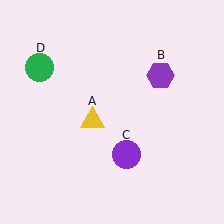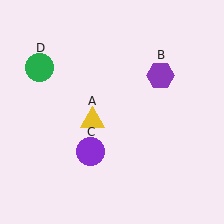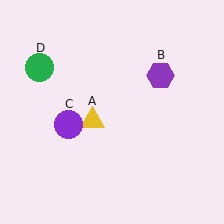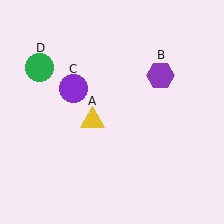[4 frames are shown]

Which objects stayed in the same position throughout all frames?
Yellow triangle (object A) and purple hexagon (object B) and green circle (object D) remained stationary.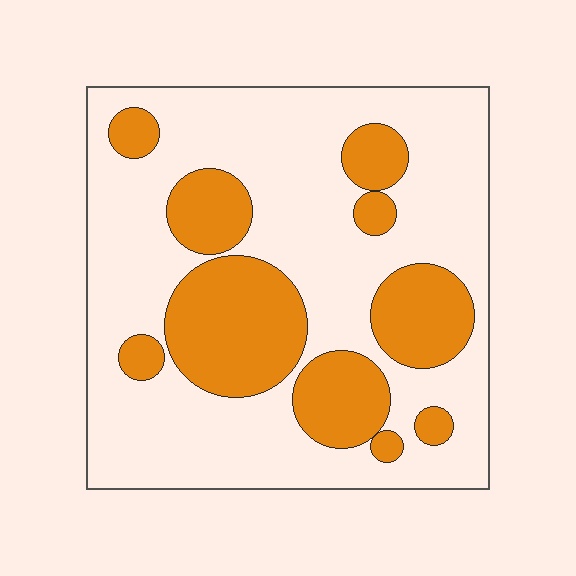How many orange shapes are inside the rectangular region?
10.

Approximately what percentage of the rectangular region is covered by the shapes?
Approximately 30%.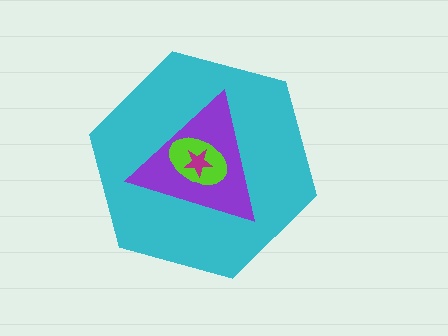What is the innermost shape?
The magenta star.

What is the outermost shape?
The cyan hexagon.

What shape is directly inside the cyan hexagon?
The purple triangle.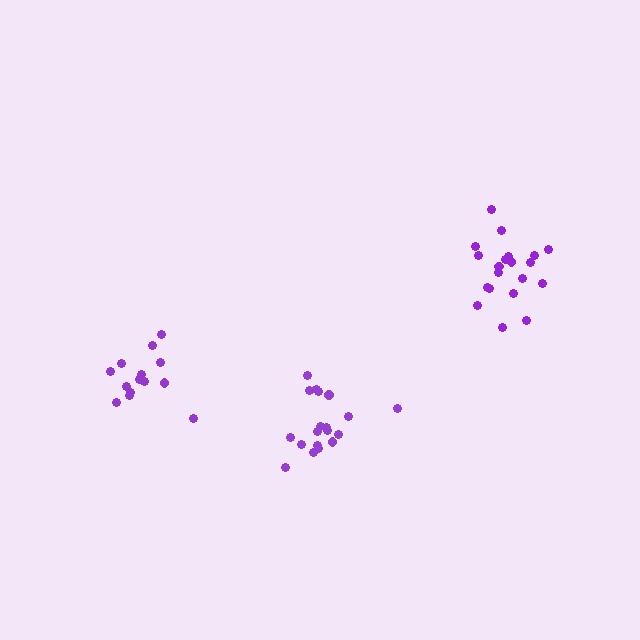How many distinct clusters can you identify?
There are 3 distinct clusters.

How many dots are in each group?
Group 1: 19 dots, Group 2: 20 dots, Group 3: 15 dots (54 total).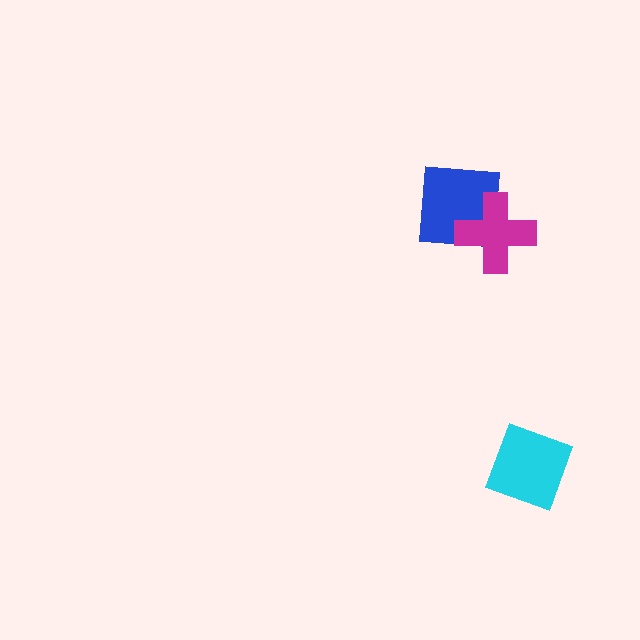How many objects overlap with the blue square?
1 object overlaps with the blue square.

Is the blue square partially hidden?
Yes, it is partially covered by another shape.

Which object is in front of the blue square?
The magenta cross is in front of the blue square.